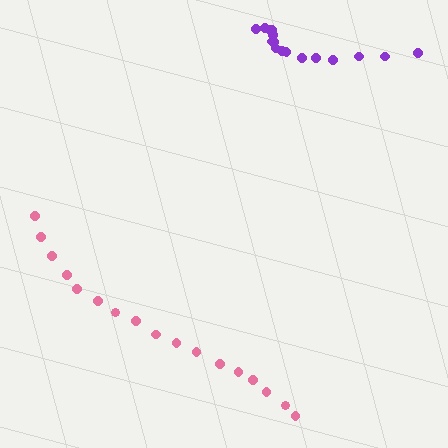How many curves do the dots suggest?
There are 2 distinct paths.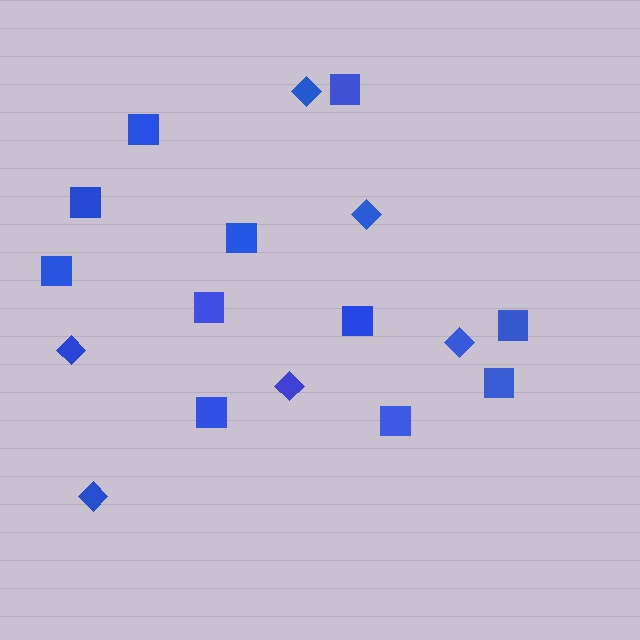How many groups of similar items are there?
There are 2 groups: one group of squares (11) and one group of diamonds (6).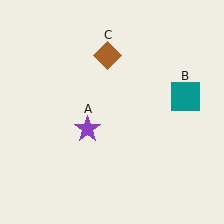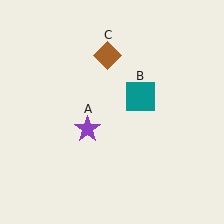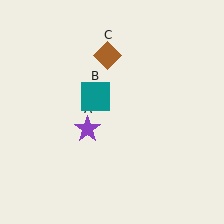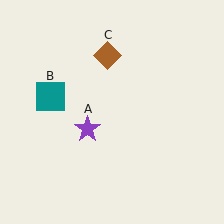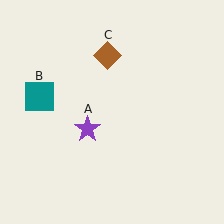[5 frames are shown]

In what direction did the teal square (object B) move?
The teal square (object B) moved left.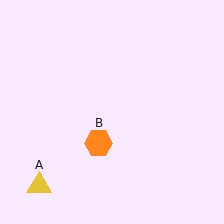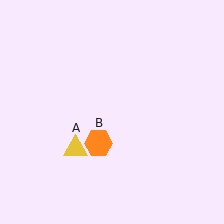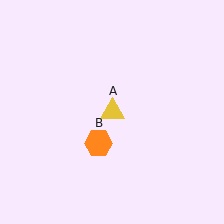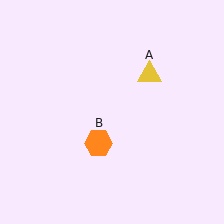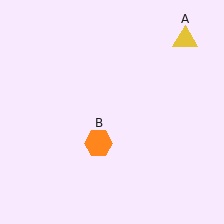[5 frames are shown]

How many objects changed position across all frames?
1 object changed position: yellow triangle (object A).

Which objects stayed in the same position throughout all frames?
Orange hexagon (object B) remained stationary.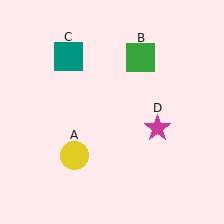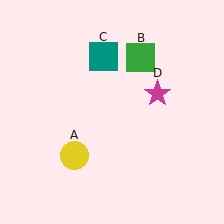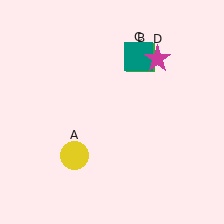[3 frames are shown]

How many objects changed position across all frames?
2 objects changed position: teal square (object C), magenta star (object D).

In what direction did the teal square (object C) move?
The teal square (object C) moved right.